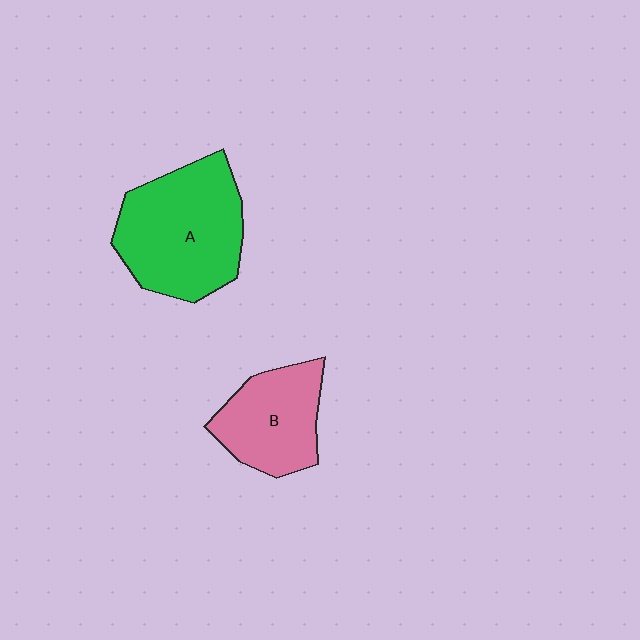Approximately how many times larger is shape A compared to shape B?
Approximately 1.5 times.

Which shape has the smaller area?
Shape B (pink).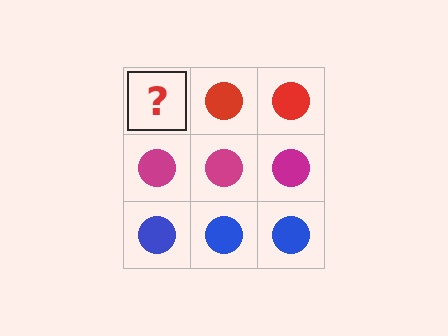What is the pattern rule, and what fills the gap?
The rule is that each row has a consistent color. The gap should be filled with a red circle.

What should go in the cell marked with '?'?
The missing cell should contain a red circle.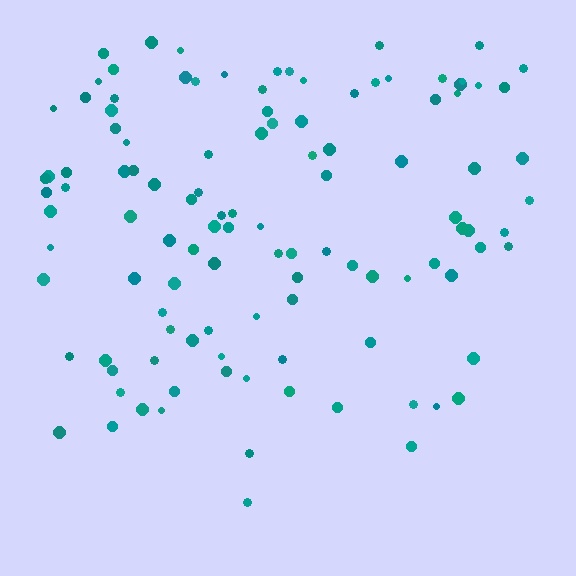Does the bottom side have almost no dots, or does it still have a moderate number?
Still a moderate number, just noticeably fewer than the top.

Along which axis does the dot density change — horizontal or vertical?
Vertical.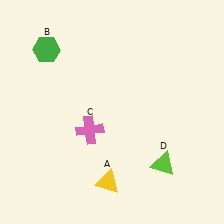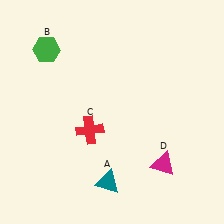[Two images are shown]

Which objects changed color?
A changed from yellow to teal. C changed from pink to red. D changed from lime to magenta.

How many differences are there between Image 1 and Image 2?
There are 3 differences between the two images.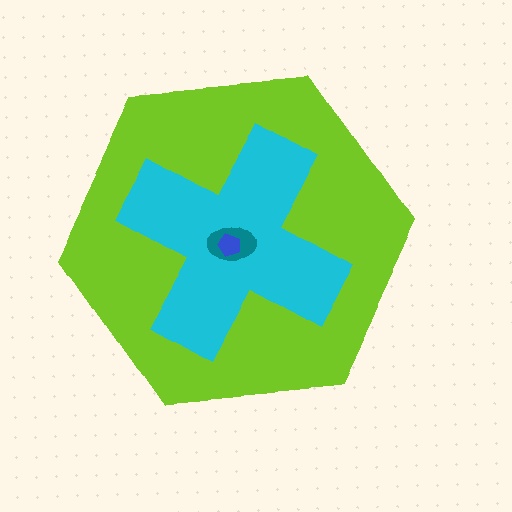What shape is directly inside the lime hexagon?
The cyan cross.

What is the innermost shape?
The blue pentagon.